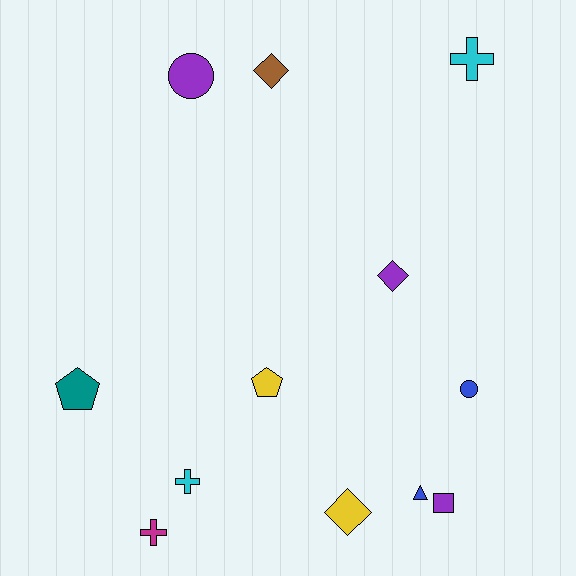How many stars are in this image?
There are no stars.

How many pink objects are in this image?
There are no pink objects.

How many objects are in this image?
There are 12 objects.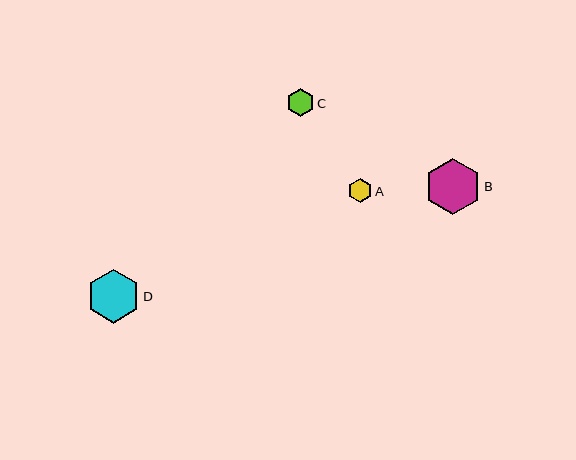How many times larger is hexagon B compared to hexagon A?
Hexagon B is approximately 2.3 times the size of hexagon A.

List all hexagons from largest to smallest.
From largest to smallest: B, D, C, A.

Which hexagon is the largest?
Hexagon B is the largest with a size of approximately 56 pixels.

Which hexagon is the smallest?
Hexagon A is the smallest with a size of approximately 24 pixels.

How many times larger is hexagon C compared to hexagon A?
Hexagon C is approximately 1.1 times the size of hexagon A.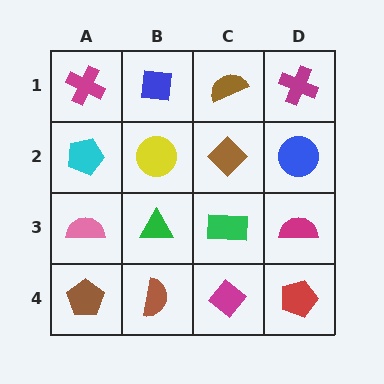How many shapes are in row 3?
4 shapes.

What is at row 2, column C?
A brown diamond.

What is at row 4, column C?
A magenta diamond.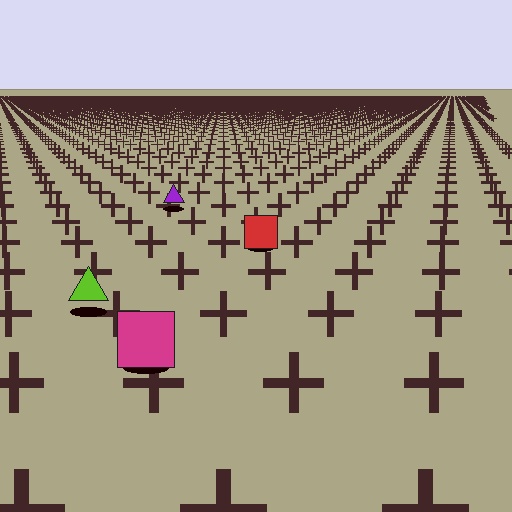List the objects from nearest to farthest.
From nearest to farthest: the magenta square, the lime triangle, the red square, the purple triangle.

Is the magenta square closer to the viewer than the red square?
Yes. The magenta square is closer — you can tell from the texture gradient: the ground texture is coarser near it.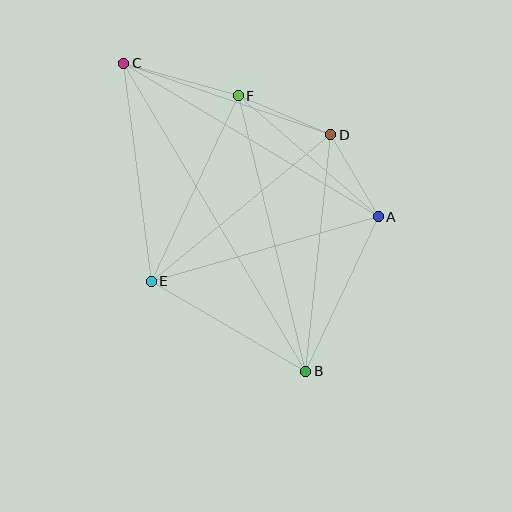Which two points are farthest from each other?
Points B and C are farthest from each other.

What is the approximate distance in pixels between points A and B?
The distance between A and B is approximately 171 pixels.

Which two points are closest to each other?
Points A and D are closest to each other.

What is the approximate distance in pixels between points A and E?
The distance between A and E is approximately 236 pixels.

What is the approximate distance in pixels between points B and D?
The distance between B and D is approximately 238 pixels.